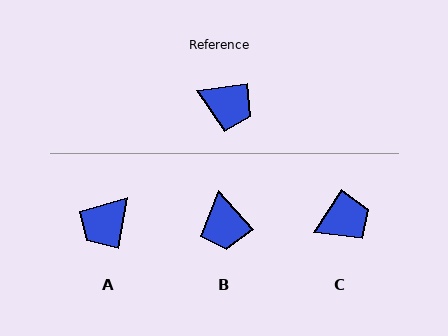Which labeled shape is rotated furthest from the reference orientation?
A, about 108 degrees away.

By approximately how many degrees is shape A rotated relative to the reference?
Approximately 108 degrees clockwise.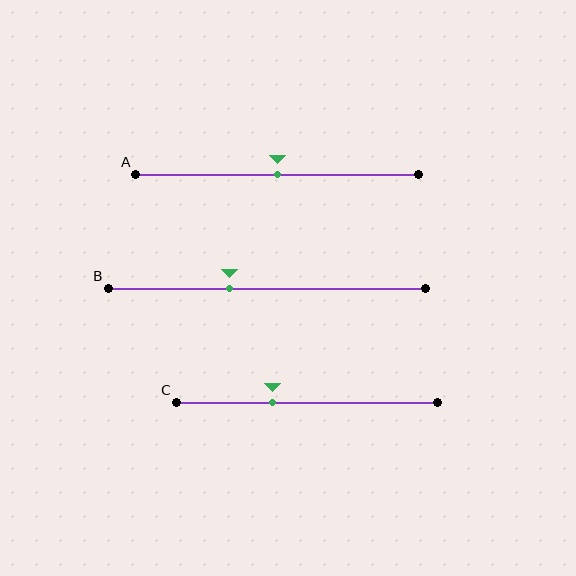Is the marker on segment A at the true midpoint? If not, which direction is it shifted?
Yes, the marker on segment A is at the true midpoint.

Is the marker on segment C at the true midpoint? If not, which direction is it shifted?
No, the marker on segment C is shifted to the left by about 13% of the segment length.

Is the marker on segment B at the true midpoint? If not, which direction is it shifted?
No, the marker on segment B is shifted to the left by about 12% of the segment length.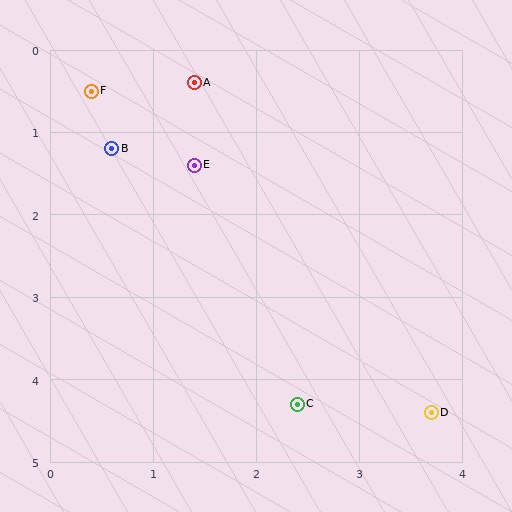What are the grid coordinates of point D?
Point D is at approximately (3.7, 4.4).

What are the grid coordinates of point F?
Point F is at approximately (0.4, 0.5).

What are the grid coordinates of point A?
Point A is at approximately (1.4, 0.4).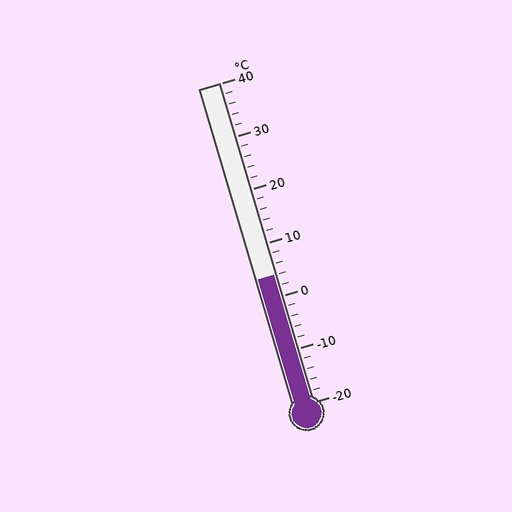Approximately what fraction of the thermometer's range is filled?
The thermometer is filled to approximately 40% of its range.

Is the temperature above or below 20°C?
The temperature is below 20°C.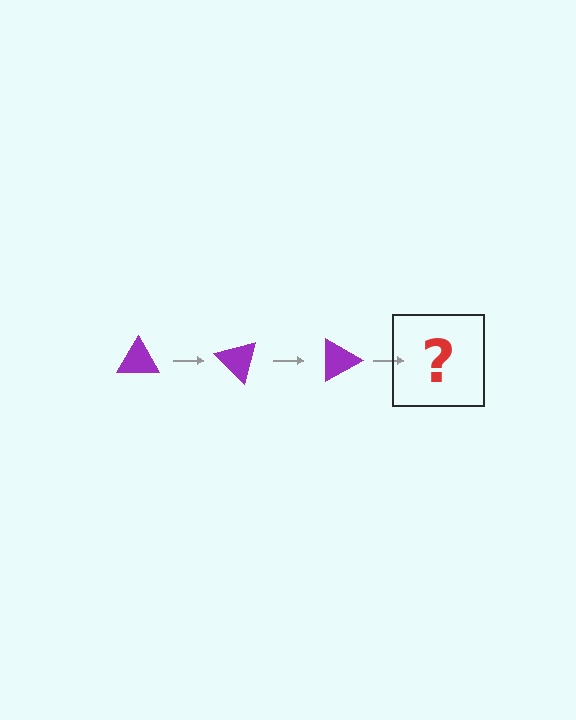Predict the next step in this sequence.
The next step is a purple triangle rotated 135 degrees.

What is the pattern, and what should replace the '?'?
The pattern is that the triangle rotates 45 degrees each step. The '?' should be a purple triangle rotated 135 degrees.